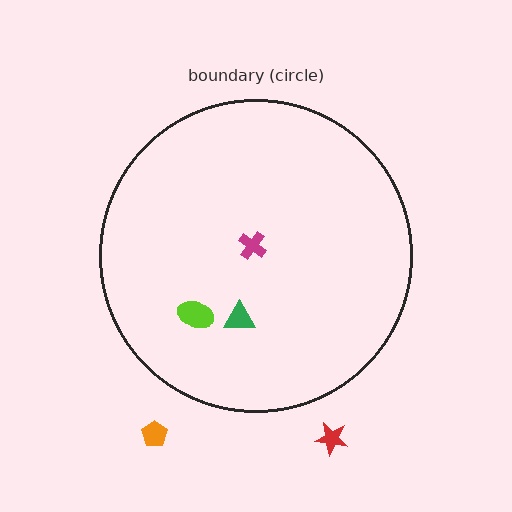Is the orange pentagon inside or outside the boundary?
Outside.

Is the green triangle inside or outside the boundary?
Inside.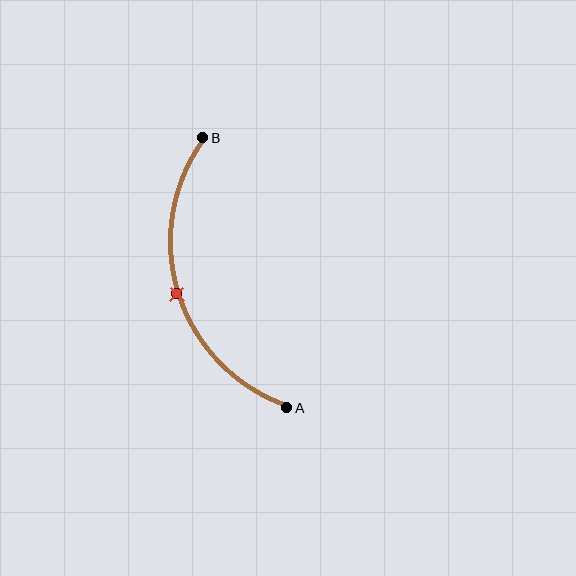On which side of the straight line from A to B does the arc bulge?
The arc bulges to the left of the straight line connecting A and B.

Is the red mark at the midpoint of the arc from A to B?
Yes. The red mark lies on the arc at equal arc-length from both A and B — it is the arc midpoint.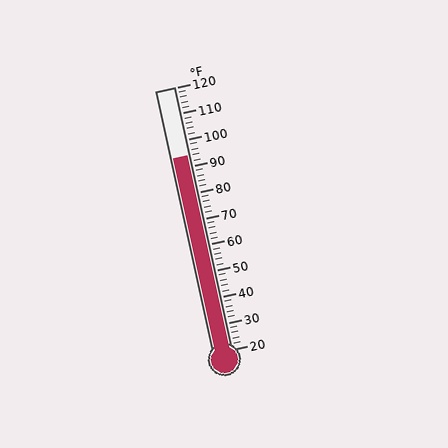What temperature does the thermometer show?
The thermometer shows approximately 94°F.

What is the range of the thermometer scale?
The thermometer scale ranges from 20°F to 120°F.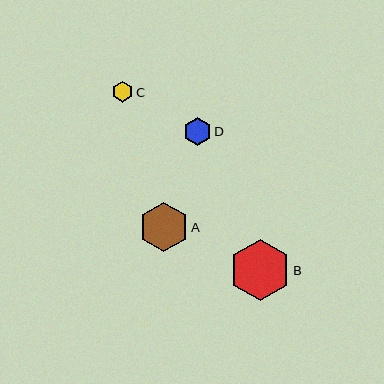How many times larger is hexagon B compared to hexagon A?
Hexagon B is approximately 1.2 times the size of hexagon A.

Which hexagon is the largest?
Hexagon B is the largest with a size of approximately 61 pixels.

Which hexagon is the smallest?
Hexagon C is the smallest with a size of approximately 21 pixels.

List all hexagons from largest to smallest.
From largest to smallest: B, A, D, C.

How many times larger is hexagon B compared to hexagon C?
Hexagon B is approximately 2.9 times the size of hexagon C.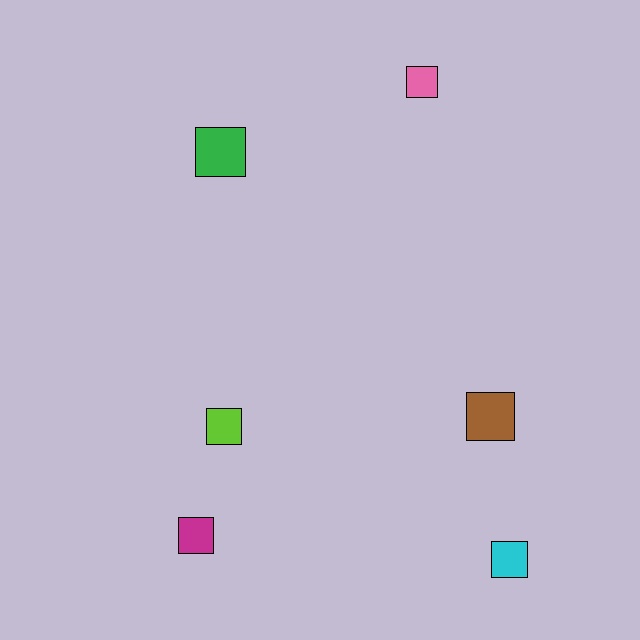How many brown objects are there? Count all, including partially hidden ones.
There is 1 brown object.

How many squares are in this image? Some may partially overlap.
There are 6 squares.